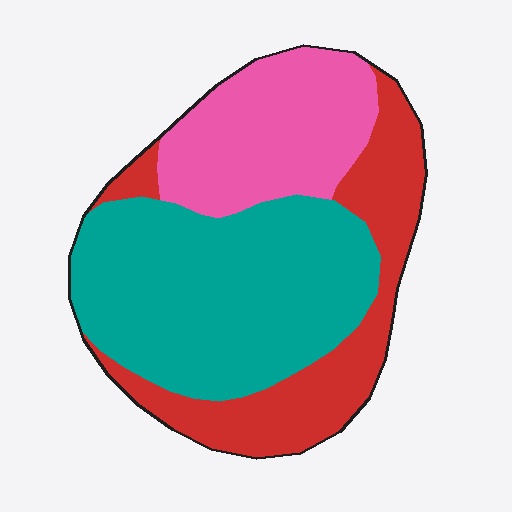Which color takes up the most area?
Teal, at roughly 45%.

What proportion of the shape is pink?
Pink takes up about one quarter (1/4) of the shape.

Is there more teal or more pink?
Teal.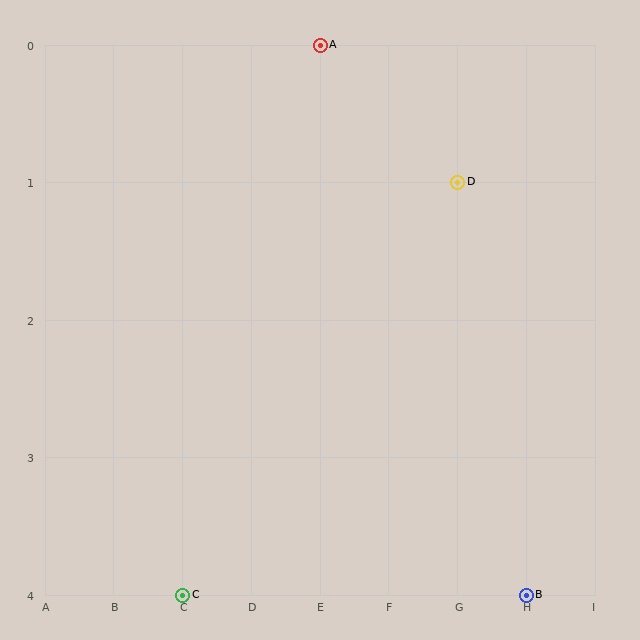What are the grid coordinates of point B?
Point B is at grid coordinates (H, 4).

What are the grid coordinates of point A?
Point A is at grid coordinates (E, 0).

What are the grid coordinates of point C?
Point C is at grid coordinates (C, 4).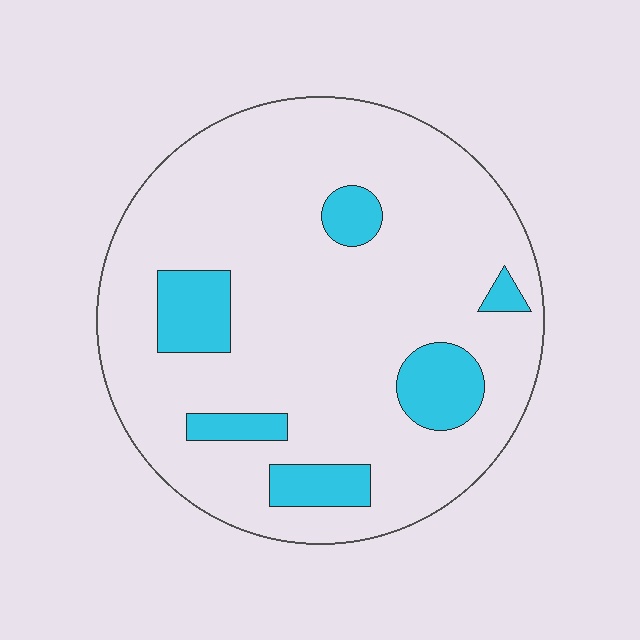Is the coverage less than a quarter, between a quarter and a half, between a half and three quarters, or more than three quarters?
Less than a quarter.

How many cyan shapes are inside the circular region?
6.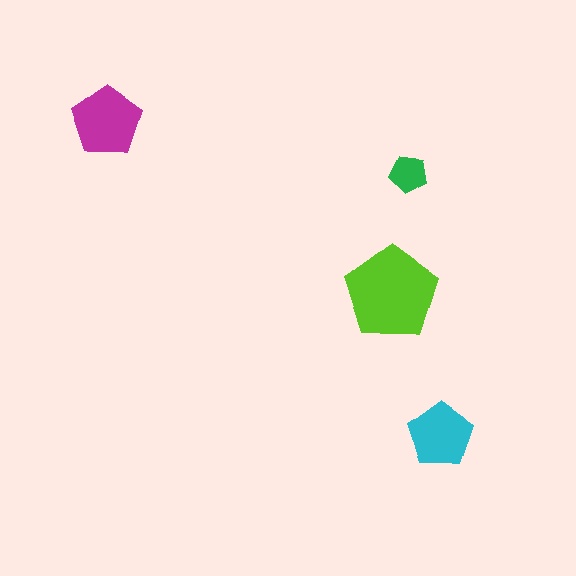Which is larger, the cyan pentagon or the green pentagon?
The cyan one.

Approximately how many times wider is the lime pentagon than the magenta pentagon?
About 1.5 times wider.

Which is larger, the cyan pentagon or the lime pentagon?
The lime one.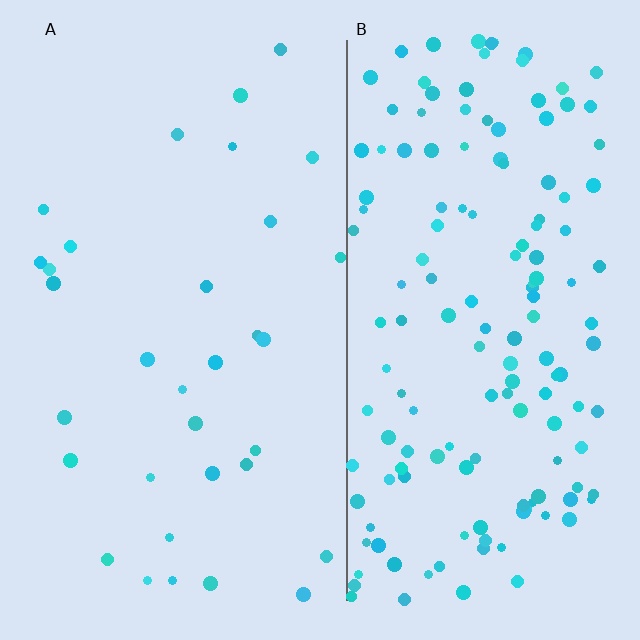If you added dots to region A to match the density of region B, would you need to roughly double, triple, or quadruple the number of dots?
Approximately quadruple.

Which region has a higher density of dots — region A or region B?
B (the right).